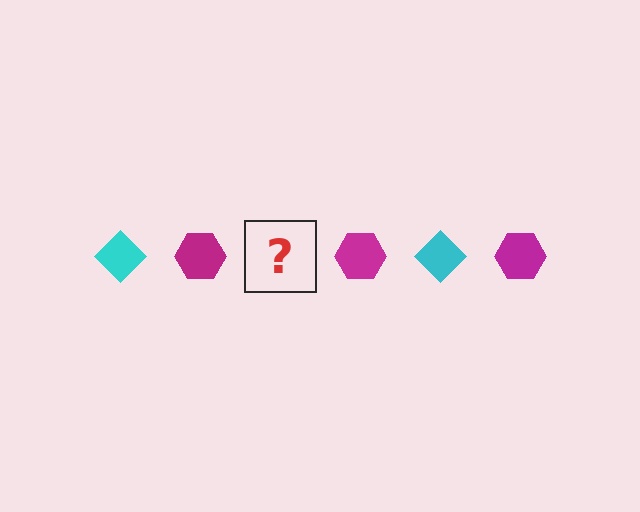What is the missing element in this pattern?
The missing element is a cyan diamond.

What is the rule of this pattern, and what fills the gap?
The rule is that the pattern alternates between cyan diamond and magenta hexagon. The gap should be filled with a cyan diamond.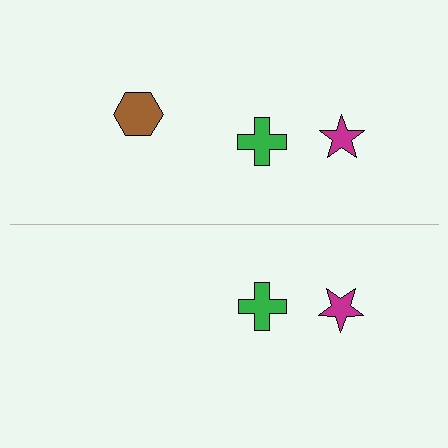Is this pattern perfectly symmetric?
No, the pattern is not perfectly symmetric. A brown hexagon is missing from the bottom side.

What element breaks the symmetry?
A brown hexagon is missing from the bottom side.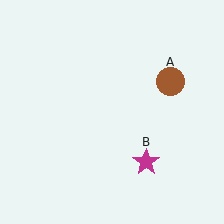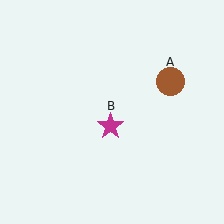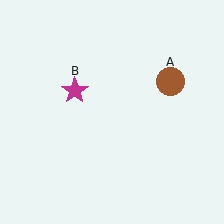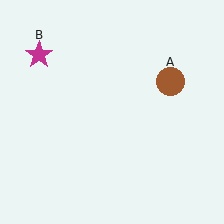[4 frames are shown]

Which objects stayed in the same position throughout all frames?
Brown circle (object A) remained stationary.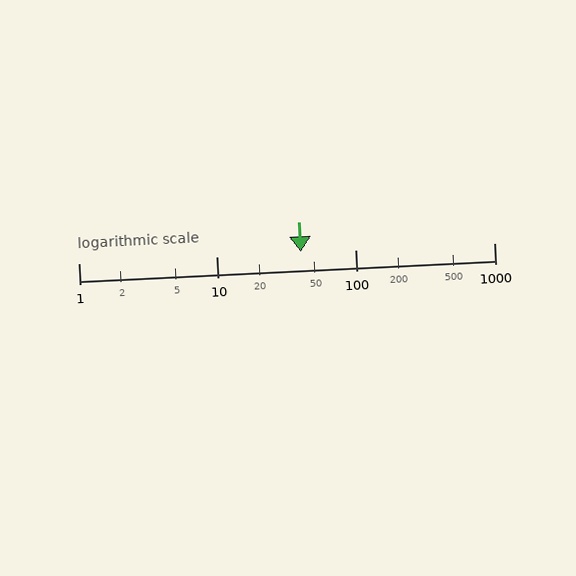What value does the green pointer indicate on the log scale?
The pointer indicates approximately 40.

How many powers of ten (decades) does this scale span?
The scale spans 3 decades, from 1 to 1000.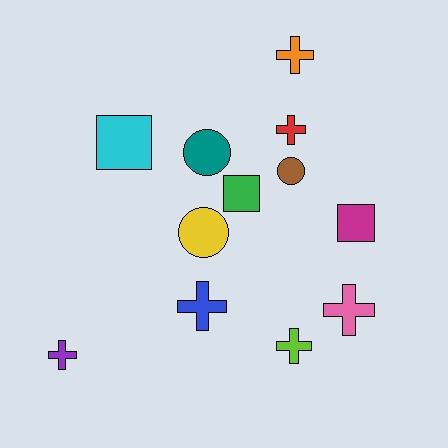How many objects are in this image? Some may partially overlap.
There are 12 objects.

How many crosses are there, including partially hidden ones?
There are 6 crosses.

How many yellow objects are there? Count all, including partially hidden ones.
There is 1 yellow object.